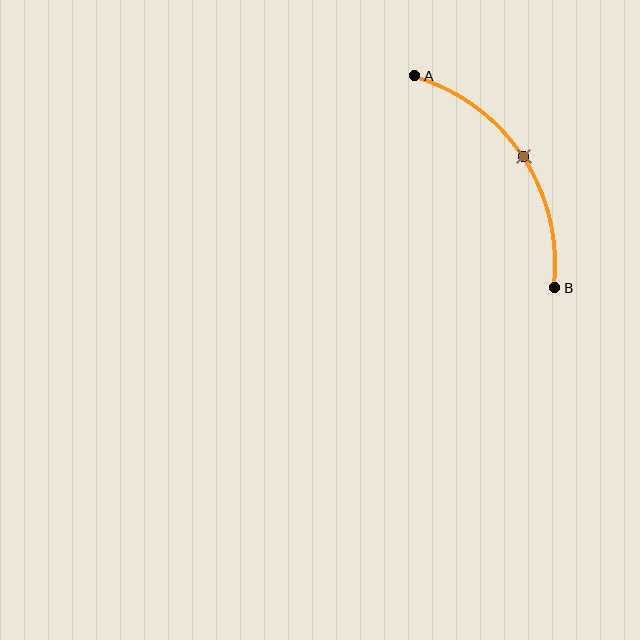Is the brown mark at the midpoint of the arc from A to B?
Yes. The brown mark lies on the arc at equal arc-length from both A and B — it is the arc midpoint.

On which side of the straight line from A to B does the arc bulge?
The arc bulges to the right of the straight line connecting A and B.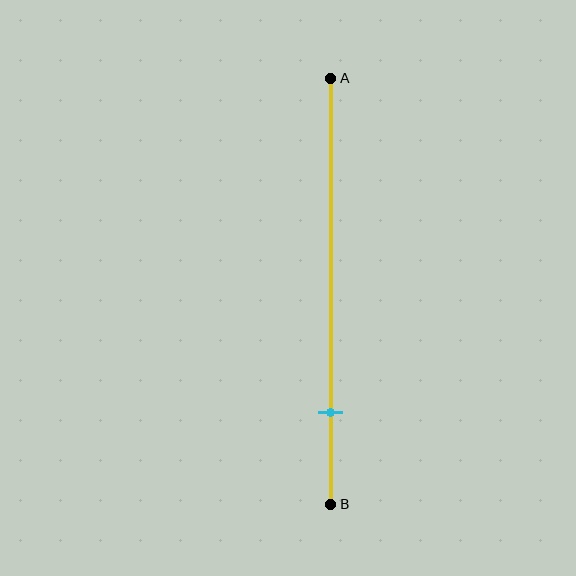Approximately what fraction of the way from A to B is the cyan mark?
The cyan mark is approximately 80% of the way from A to B.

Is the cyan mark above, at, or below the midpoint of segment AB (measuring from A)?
The cyan mark is below the midpoint of segment AB.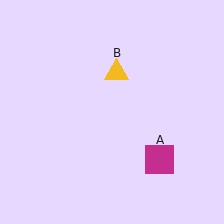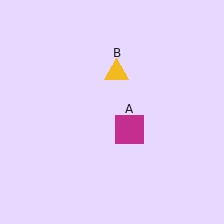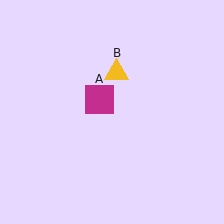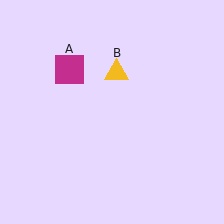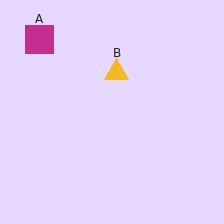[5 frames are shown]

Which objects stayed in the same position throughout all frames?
Yellow triangle (object B) remained stationary.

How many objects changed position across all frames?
1 object changed position: magenta square (object A).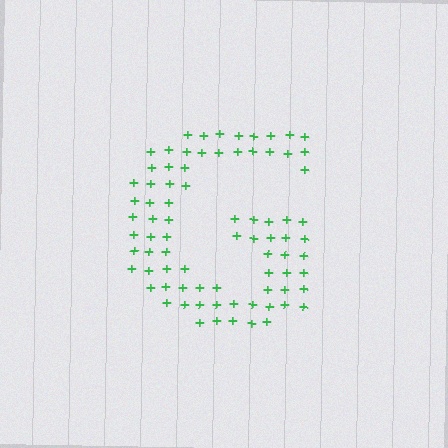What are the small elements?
The small elements are plus signs.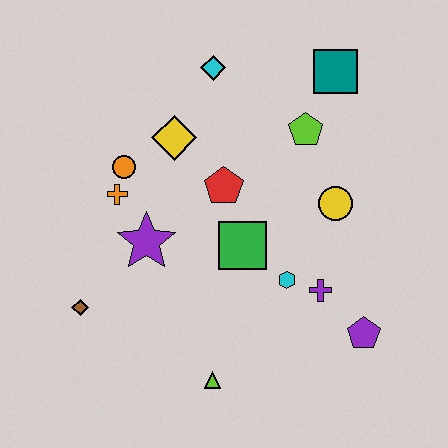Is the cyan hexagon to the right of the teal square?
No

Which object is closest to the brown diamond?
The purple star is closest to the brown diamond.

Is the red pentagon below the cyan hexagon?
No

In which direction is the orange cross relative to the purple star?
The orange cross is above the purple star.